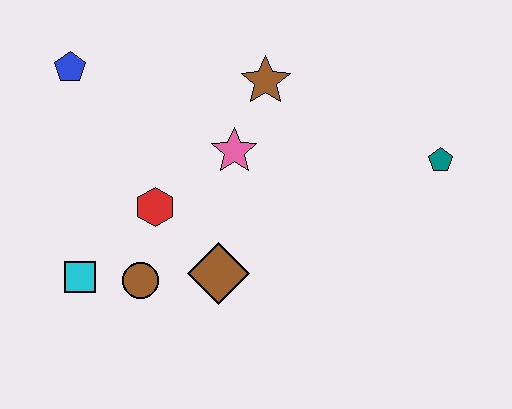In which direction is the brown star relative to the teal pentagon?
The brown star is to the left of the teal pentagon.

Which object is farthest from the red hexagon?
The teal pentagon is farthest from the red hexagon.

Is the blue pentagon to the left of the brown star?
Yes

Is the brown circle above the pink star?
No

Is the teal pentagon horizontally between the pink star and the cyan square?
No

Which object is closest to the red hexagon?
The brown circle is closest to the red hexagon.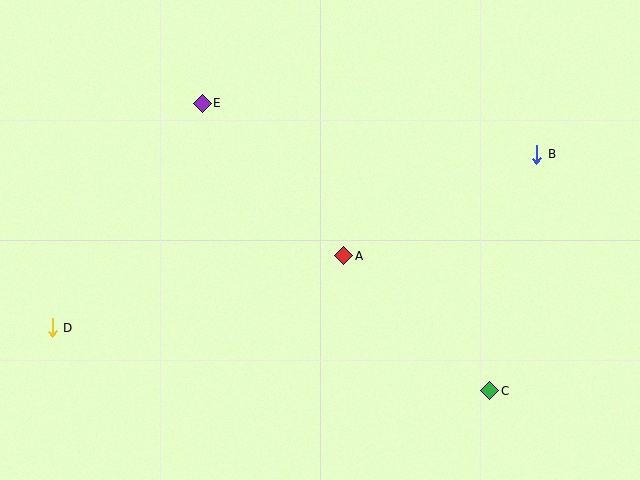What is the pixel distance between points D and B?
The distance between D and B is 515 pixels.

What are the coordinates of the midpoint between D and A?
The midpoint between D and A is at (198, 292).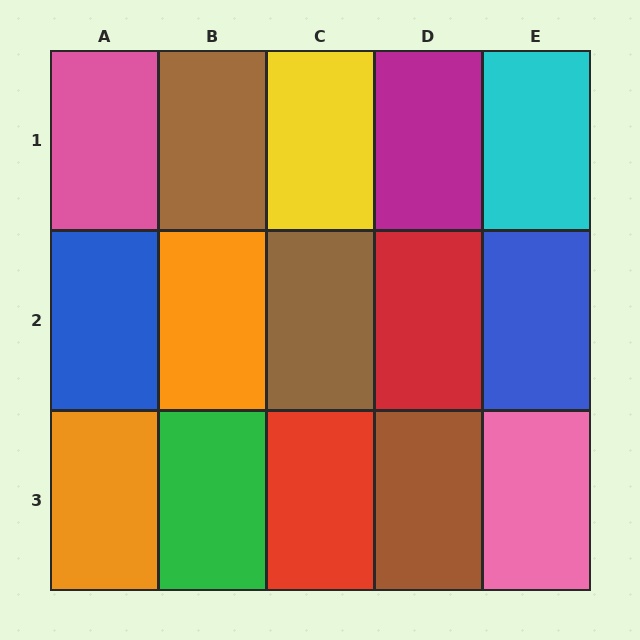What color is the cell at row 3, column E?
Pink.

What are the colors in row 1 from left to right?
Pink, brown, yellow, magenta, cyan.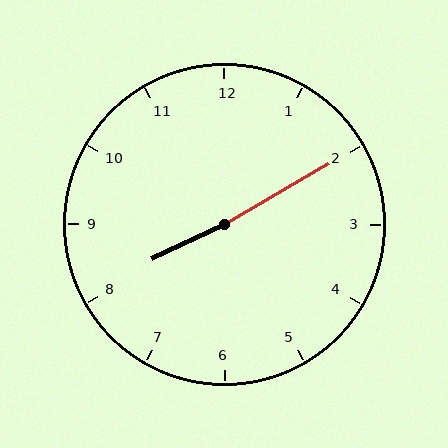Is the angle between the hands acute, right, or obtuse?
It is obtuse.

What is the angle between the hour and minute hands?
Approximately 175 degrees.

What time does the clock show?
8:10.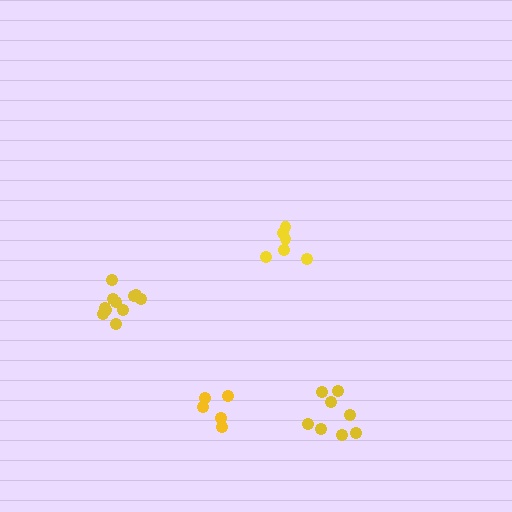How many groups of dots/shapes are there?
There are 4 groups.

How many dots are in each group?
Group 1: 11 dots, Group 2: 6 dots, Group 3: 8 dots, Group 4: 5 dots (30 total).